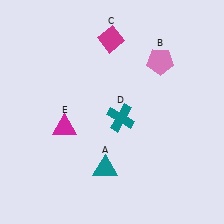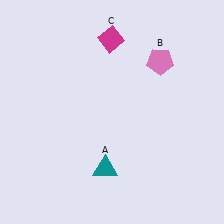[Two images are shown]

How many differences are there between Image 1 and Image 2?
There are 2 differences between the two images.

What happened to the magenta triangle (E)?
The magenta triangle (E) was removed in Image 2. It was in the bottom-left area of Image 1.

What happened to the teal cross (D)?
The teal cross (D) was removed in Image 2. It was in the bottom-right area of Image 1.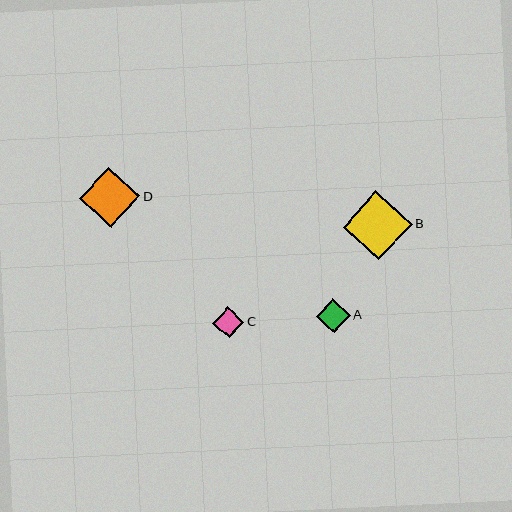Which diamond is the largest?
Diamond B is the largest with a size of approximately 69 pixels.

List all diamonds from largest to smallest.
From largest to smallest: B, D, A, C.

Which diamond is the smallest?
Diamond C is the smallest with a size of approximately 31 pixels.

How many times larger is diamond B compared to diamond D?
Diamond B is approximately 1.2 times the size of diamond D.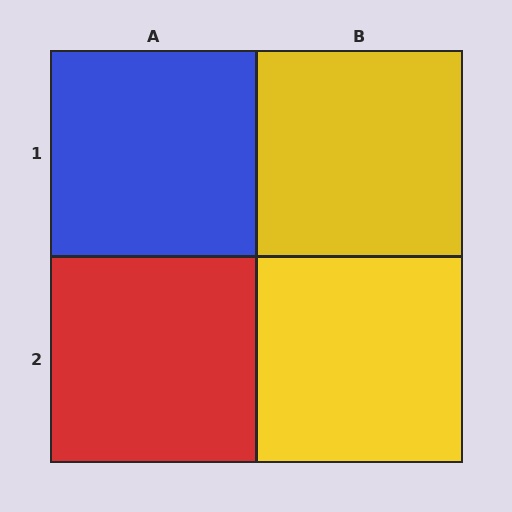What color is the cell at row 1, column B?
Yellow.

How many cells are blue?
1 cell is blue.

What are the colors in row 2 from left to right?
Red, yellow.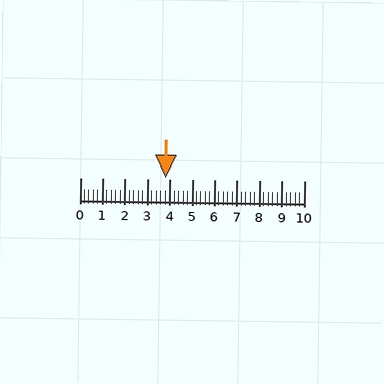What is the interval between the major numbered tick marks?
The major tick marks are spaced 1 units apart.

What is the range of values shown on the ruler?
The ruler shows values from 0 to 10.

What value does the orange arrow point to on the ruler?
The orange arrow points to approximately 3.8.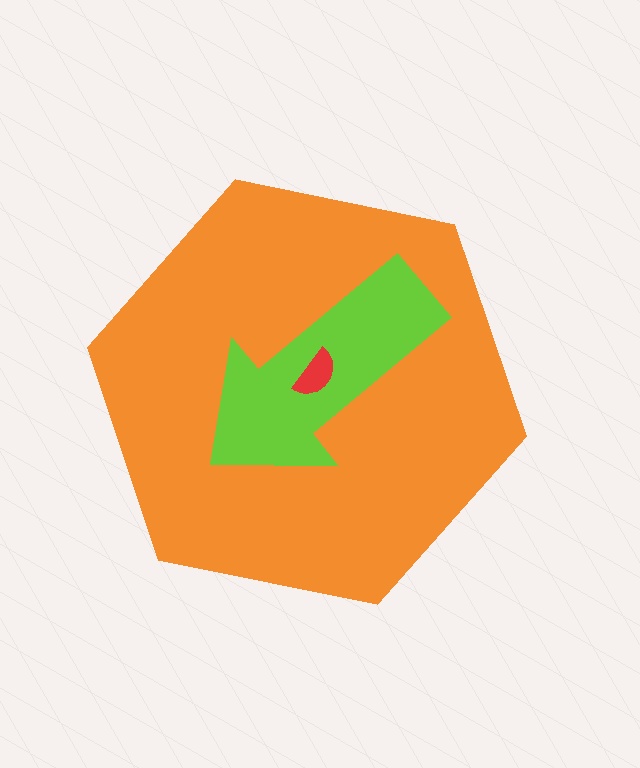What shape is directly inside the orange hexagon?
The lime arrow.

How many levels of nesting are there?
3.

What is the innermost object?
The red semicircle.